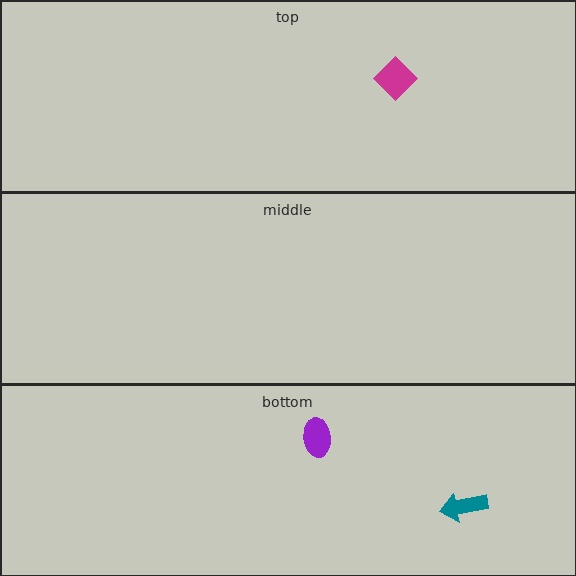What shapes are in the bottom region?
The teal arrow, the purple ellipse.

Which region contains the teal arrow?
The bottom region.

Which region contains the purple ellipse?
The bottom region.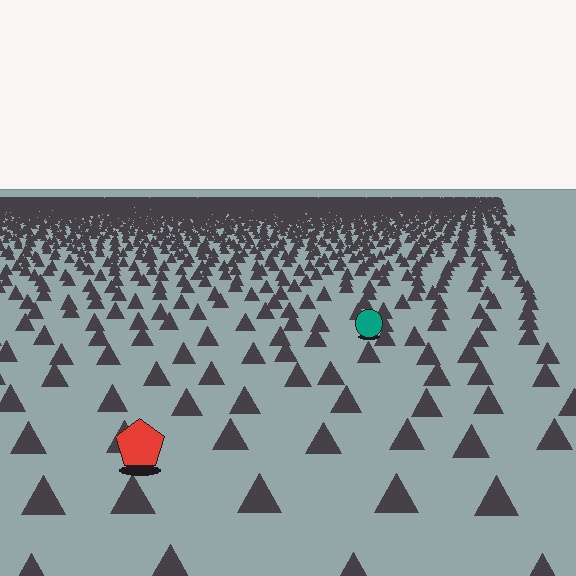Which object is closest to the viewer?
The red pentagon is closest. The texture marks near it are larger and more spread out.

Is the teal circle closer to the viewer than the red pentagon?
No. The red pentagon is closer — you can tell from the texture gradient: the ground texture is coarser near it.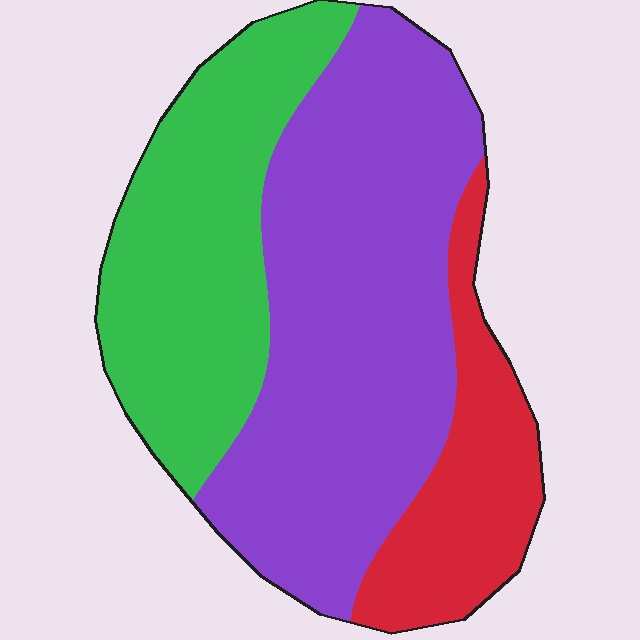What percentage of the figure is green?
Green takes up between a quarter and a half of the figure.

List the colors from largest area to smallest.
From largest to smallest: purple, green, red.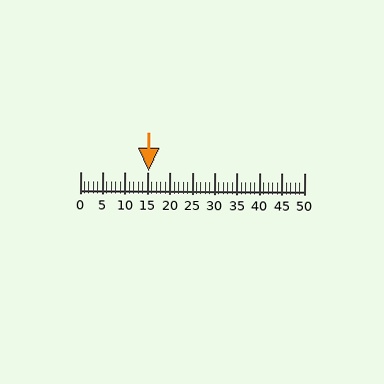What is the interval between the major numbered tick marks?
The major tick marks are spaced 5 units apart.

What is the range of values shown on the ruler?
The ruler shows values from 0 to 50.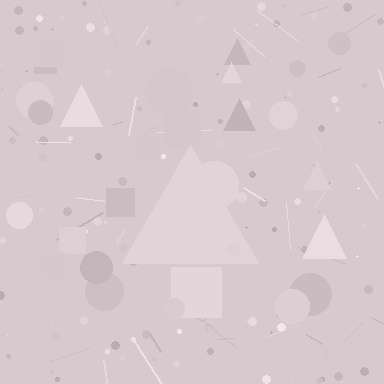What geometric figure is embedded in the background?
A triangle is embedded in the background.